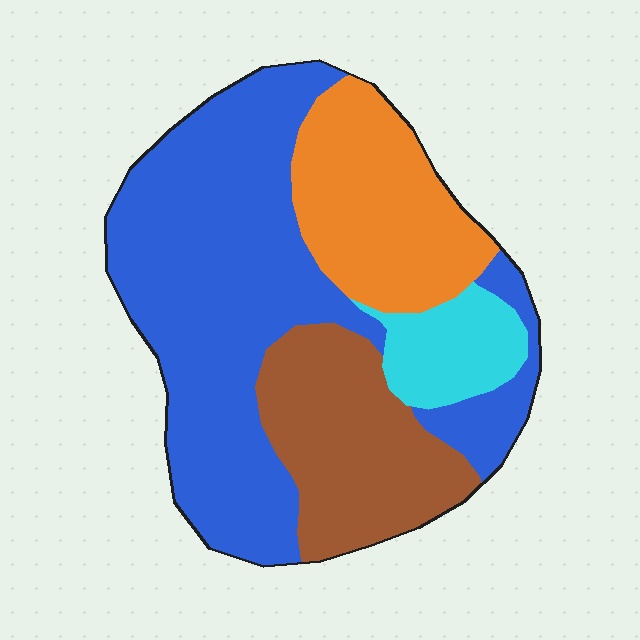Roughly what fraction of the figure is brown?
Brown covers around 20% of the figure.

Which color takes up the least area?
Cyan, at roughly 10%.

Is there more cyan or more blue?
Blue.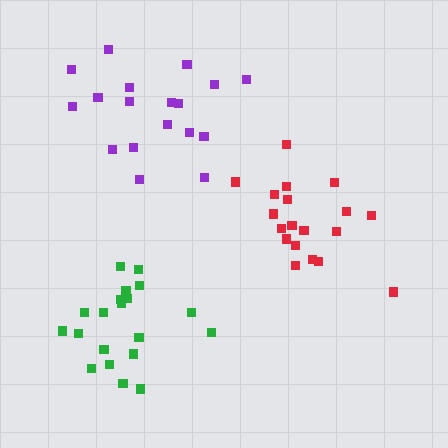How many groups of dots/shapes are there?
There are 3 groups.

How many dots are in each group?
Group 1: 18 dots, Group 2: 20 dots, Group 3: 19 dots (57 total).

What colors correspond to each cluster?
The clusters are colored: purple, green, red.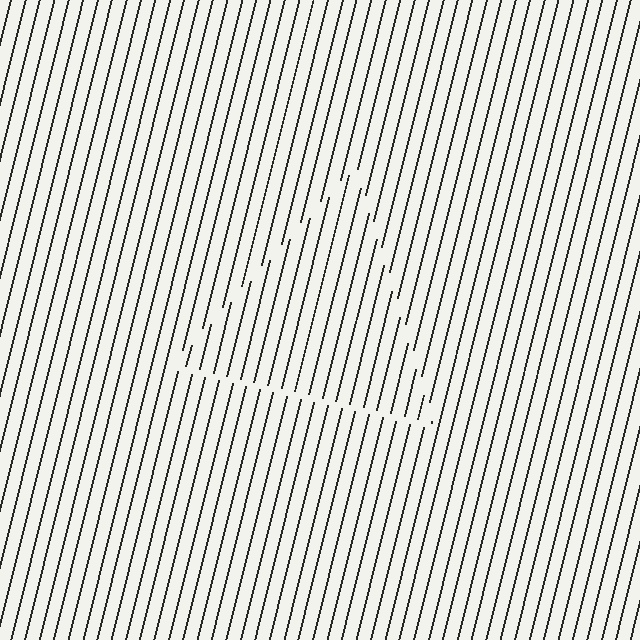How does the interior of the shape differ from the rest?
The interior of the shape contains the same grating, shifted by half a period — the contour is defined by the phase discontinuity where line-ends from the inner and outer gratings abut.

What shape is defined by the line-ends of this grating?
An illusory triangle. The interior of the shape contains the same grating, shifted by half a period — the contour is defined by the phase discontinuity where line-ends from the inner and outer gratings abut.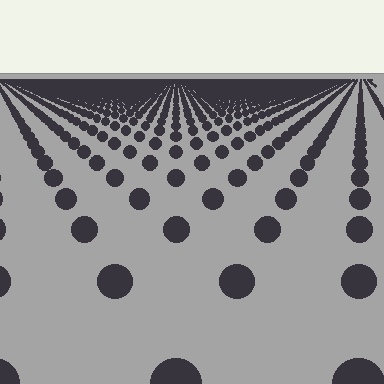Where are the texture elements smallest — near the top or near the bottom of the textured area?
Near the top.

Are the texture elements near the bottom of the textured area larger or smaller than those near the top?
Larger. Near the bottom, elements are closer to the viewer and appear at a bigger on-screen size.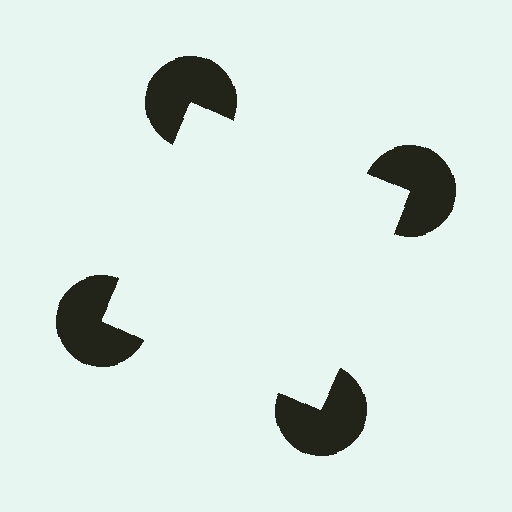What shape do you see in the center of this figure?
An illusory square — its edges are inferred from the aligned wedge cuts in the pac-man discs, not physically drawn.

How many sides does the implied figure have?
4 sides.